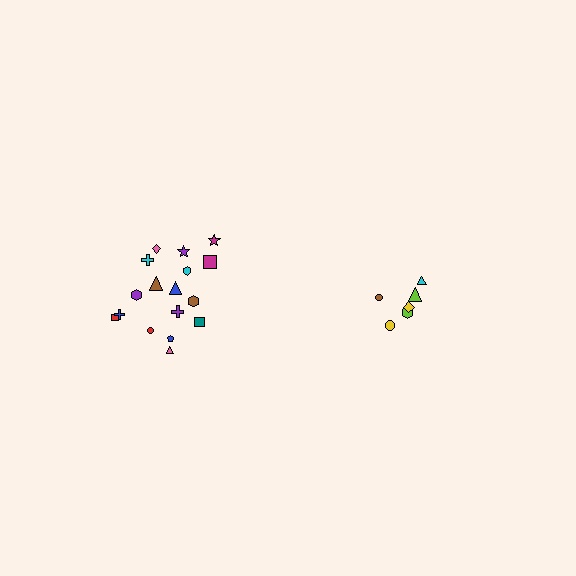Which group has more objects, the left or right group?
The left group.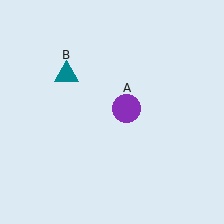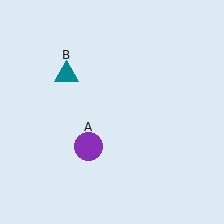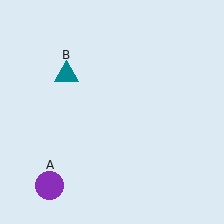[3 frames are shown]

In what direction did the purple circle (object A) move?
The purple circle (object A) moved down and to the left.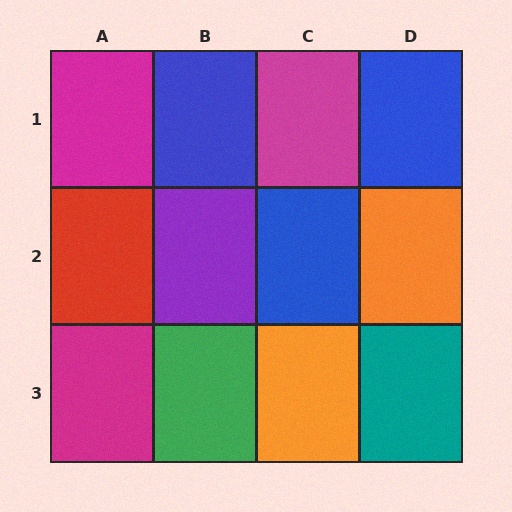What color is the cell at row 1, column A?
Magenta.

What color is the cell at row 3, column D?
Teal.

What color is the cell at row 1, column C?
Magenta.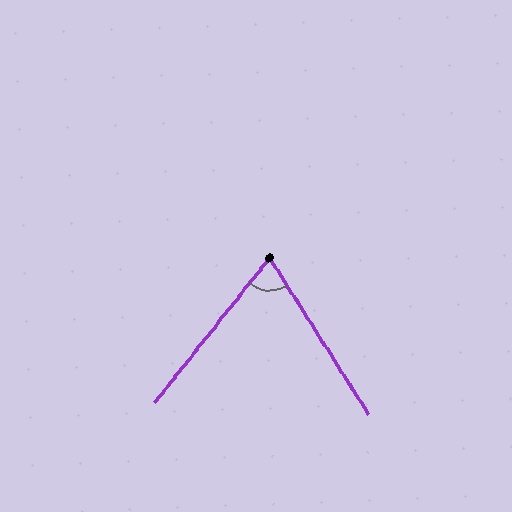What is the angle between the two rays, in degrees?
Approximately 71 degrees.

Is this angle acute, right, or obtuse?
It is acute.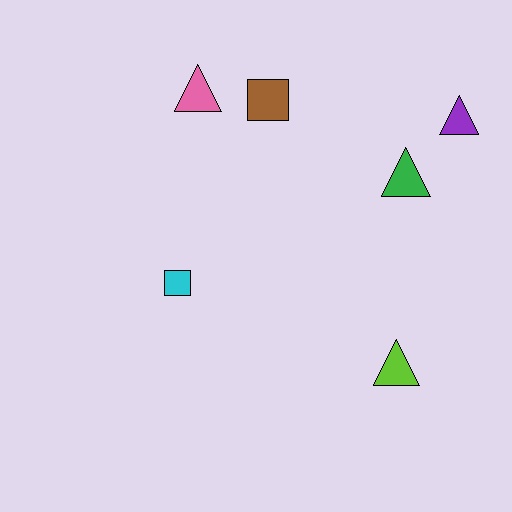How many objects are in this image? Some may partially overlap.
There are 6 objects.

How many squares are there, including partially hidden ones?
There are 2 squares.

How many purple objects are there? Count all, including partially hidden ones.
There is 1 purple object.